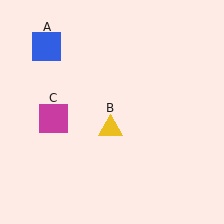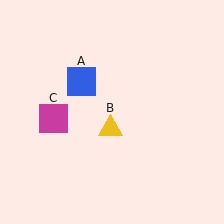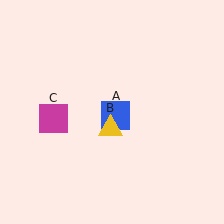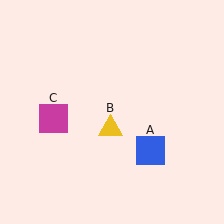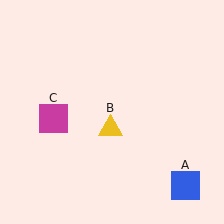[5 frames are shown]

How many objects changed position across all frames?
1 object changed position: blue square (object A).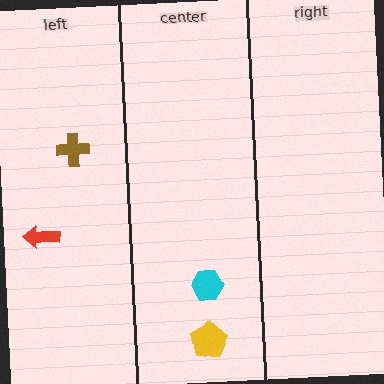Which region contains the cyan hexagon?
The center region.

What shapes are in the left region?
The brown cross, the red arrow.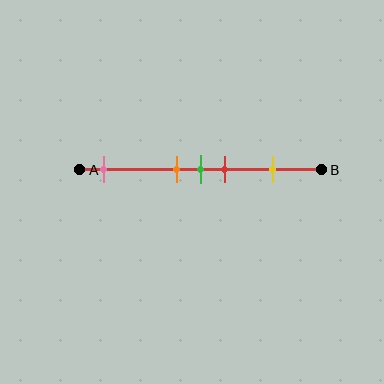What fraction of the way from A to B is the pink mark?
The pink mark is approximately 10% (0.1) of the way from A to B.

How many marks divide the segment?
There are 5 marks dividing the segment.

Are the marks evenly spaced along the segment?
No, the marks are not evenly spaced.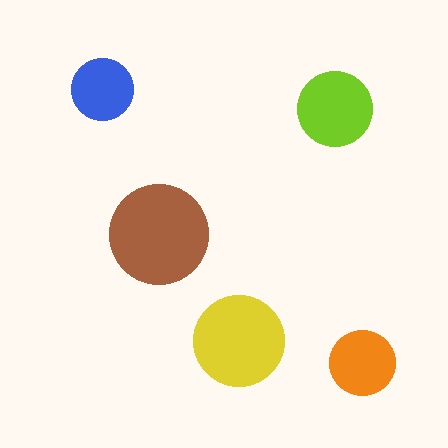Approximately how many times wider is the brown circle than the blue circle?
About 1.5 times wider.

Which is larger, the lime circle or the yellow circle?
The yellow one.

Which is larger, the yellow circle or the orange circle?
The yellow one.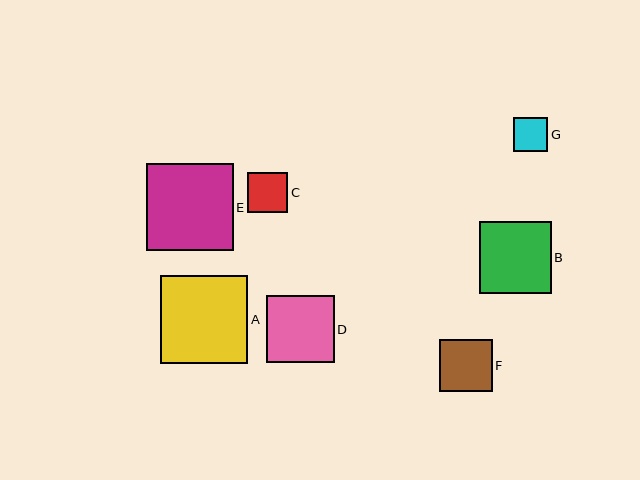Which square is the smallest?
Square G is the smallest with a size of approximately 34 pixels.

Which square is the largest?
Square A is the largest with a size of approximately 87 pixels.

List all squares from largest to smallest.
From largest to smallest: A, E, B, D, F, C, G.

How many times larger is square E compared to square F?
Square E is approximately 1.6 times the size of square F.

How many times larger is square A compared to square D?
Square A is approximately 1.3 times the size of square D.